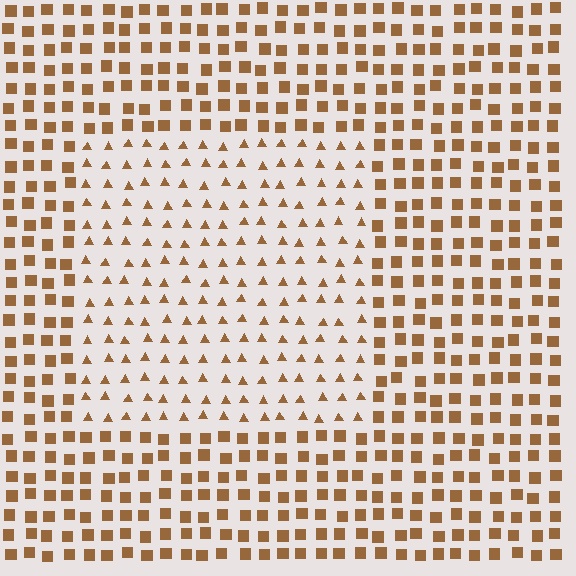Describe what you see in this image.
The image is filled with small brown elements arranged in a uniform grid. A rectangle-shaped region contains triangles, while the surrounding area contains squares. The boundary is defined purely by the change in element shape.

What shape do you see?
I see a rectangle.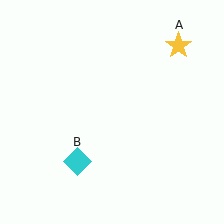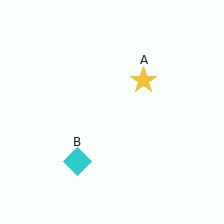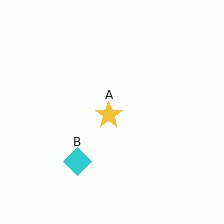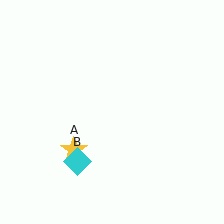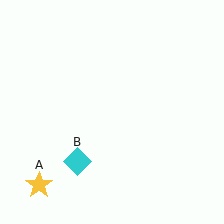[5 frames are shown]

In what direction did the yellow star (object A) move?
The yellow star (object A) moved down and to the left.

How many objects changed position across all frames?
1 object changed position: yellow star (object A).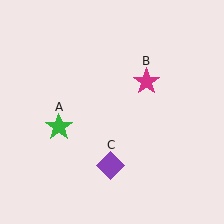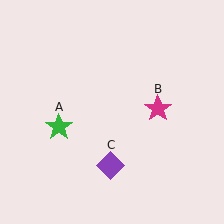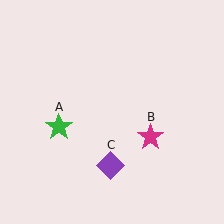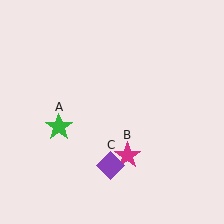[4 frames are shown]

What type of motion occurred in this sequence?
The magenta star (object B) rotated clockwise around the center of the scene.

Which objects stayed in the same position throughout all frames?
Green star (object A) and purple diamond (object C) remained stationary.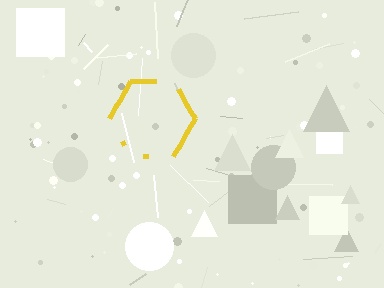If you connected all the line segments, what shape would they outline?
They would outline a hexagon.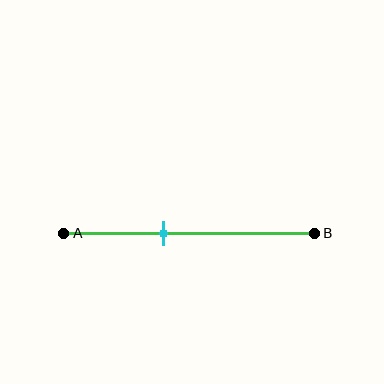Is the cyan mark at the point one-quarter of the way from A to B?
No, the mark is at about 40% from A, not at the 25% one-quarter point.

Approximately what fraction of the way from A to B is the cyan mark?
The cyan mark is approximately 40% of the way from A to B.